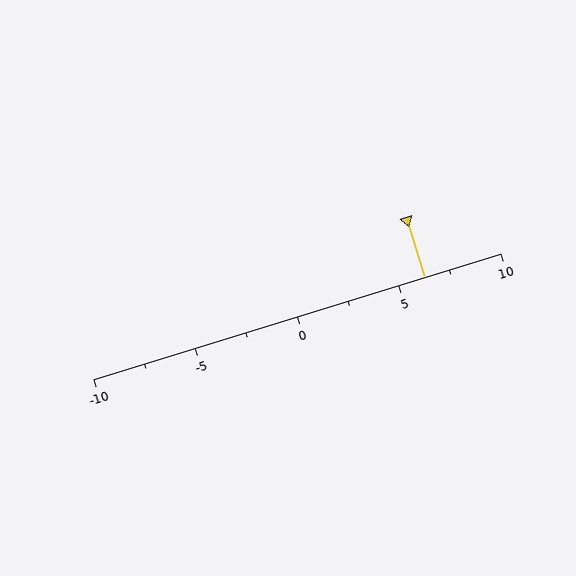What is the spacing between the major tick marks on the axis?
The major ticks are spaced 5 apart.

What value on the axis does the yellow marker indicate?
The marker indicates approximately 6.2.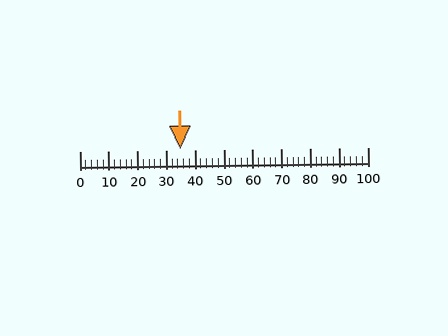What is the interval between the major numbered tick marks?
The major tick marks are spaced 10 units apart.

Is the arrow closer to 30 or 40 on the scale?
The arrow is closer to 30.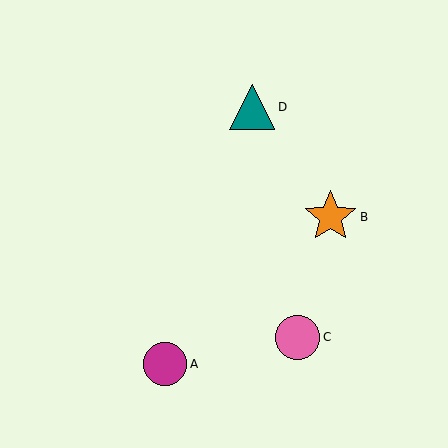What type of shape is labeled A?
Shape A is a magenta circle.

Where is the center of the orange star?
The center of the orange star is at (330, 217).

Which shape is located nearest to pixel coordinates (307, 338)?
The pink circle (labeled C) at (298, 337) is nearest to that location.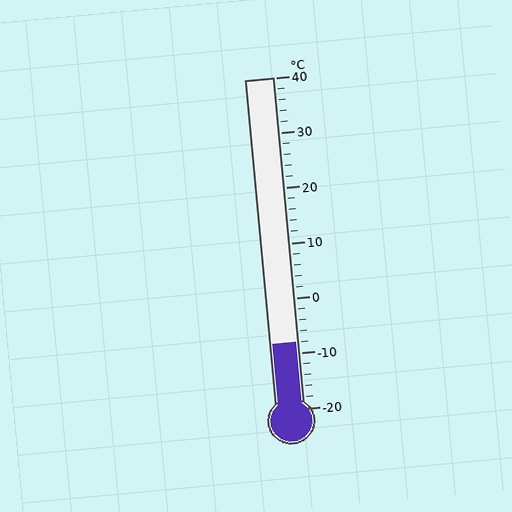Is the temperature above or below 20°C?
The temperature is below 20°C.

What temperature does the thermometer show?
The thermometer shows approximately -8°C.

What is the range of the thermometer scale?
The thermometer scale ranges from -20°C to 40°C.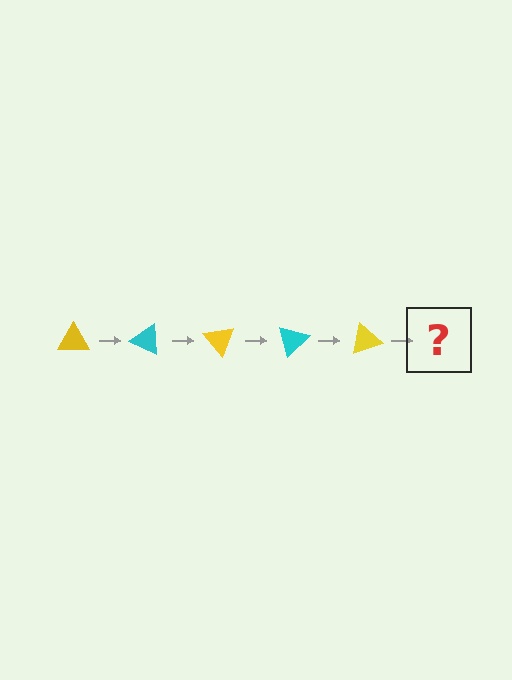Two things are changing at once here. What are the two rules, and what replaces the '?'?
The two rules are that it rotates 25 degrees each step and the color cycles through yellow and cyan. The '?' should be a cyan triangle, rotated 125 degrees from the start.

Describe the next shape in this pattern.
It should be a cyan triangle, rotated 125 degrees from the start.